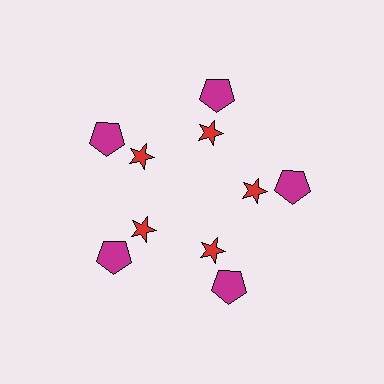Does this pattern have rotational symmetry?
Yes, this pattern has 5-fold rotational symmetry. It looks the same after rotating 72 degrees around the center.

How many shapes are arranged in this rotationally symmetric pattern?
There are 10 shapes, arranged in 5 groups of 2.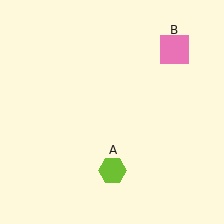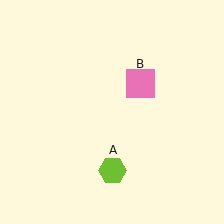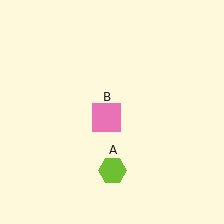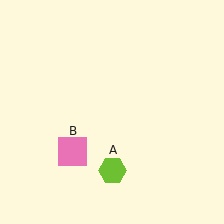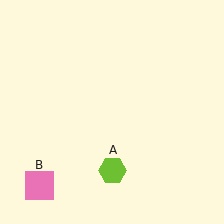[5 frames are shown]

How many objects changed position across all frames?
1 object changed position: pink square (object B).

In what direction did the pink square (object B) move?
The pink square (object B) moved down and to the left.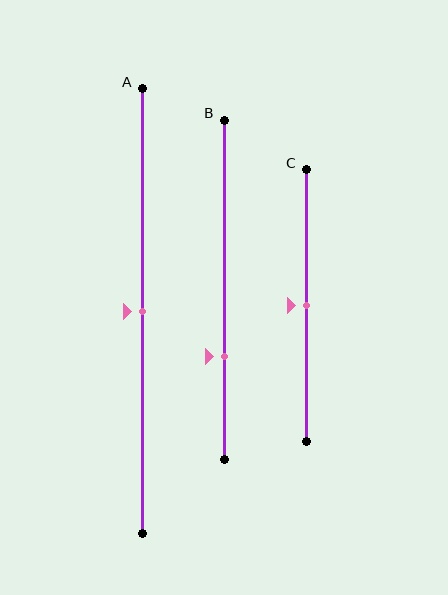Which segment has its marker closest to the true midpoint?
Segment A has its marker closest to the true midpoint.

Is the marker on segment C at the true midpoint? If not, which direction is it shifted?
Yes, the marker on segment C is at the true midpoint.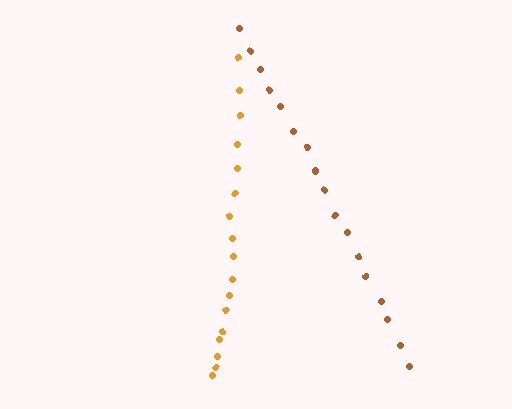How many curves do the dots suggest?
There are 2 distinct paths.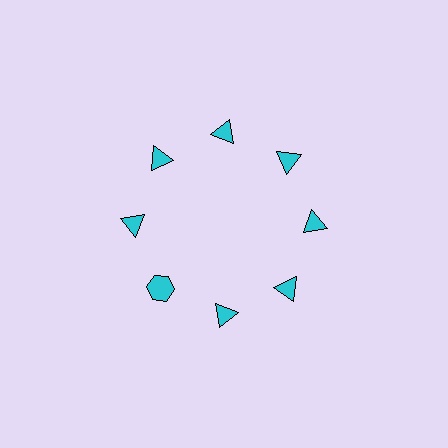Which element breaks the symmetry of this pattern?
The cyan hexagon at roughly the 8 o'clock position breaks the symmetry. All other shapes are cyan triangles.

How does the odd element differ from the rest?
It has a different shape: hexagon instead of triangle.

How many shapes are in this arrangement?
There are 8 shapes arranged in a ring pattern.